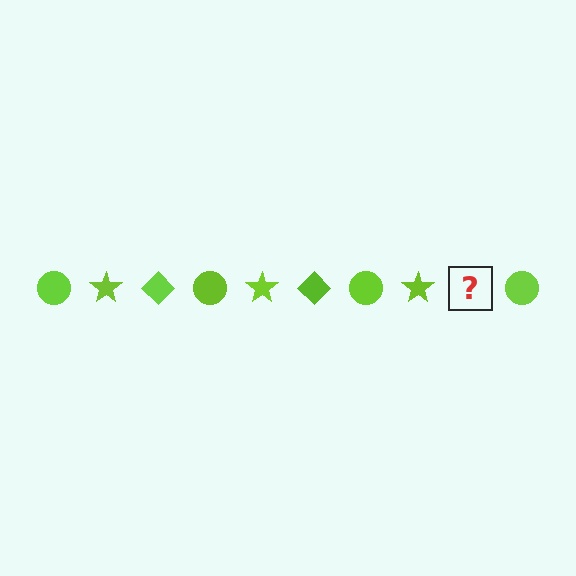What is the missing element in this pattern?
The missing element is a lime diamond.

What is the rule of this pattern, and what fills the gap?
The rule is that the pattern cycles through circle, star, diamond shapes in lime. The gap should be filled with a lime diamond.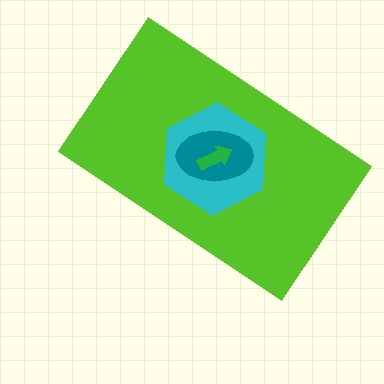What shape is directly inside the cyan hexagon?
The teal ellipse.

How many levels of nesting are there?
4.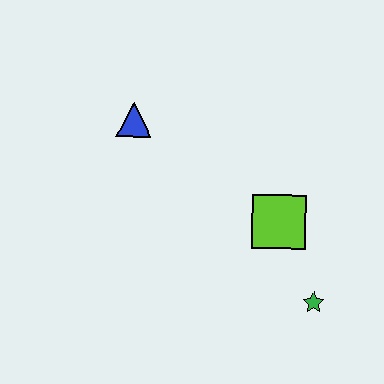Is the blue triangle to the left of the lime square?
Yes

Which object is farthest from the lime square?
The blue triangle is farthest from the lime square.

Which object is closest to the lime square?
The green star is closest to the lime square.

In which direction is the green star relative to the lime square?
The green star is below the lime square.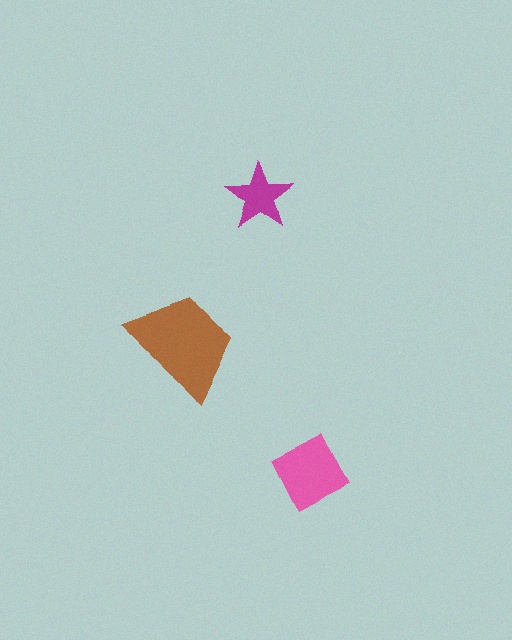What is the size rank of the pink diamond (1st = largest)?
2nd.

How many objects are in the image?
There are 3 objects in the image.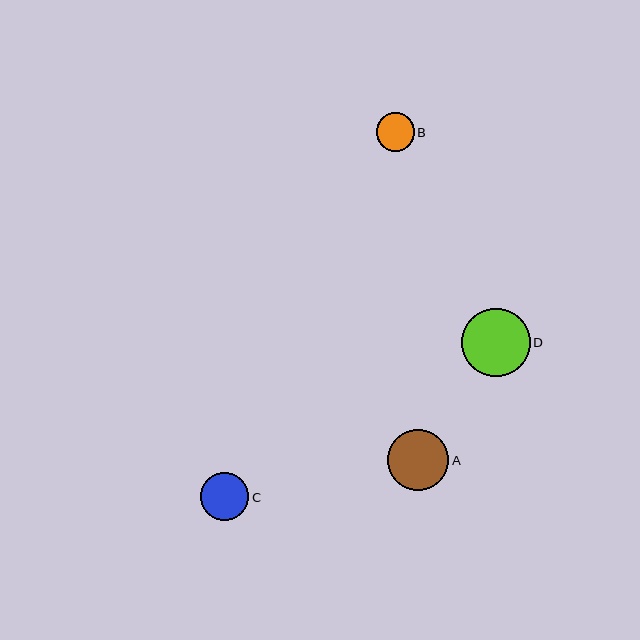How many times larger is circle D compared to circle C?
Circle D is approximately 1.4 times the size of circle C.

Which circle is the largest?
Circle D is the largest with a size of approximately 68 pixels.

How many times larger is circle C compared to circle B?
Circle C is approximately 1.3 times the size of circle B.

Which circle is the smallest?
Circle B is the smallest with a size of approximately 38 pixels.